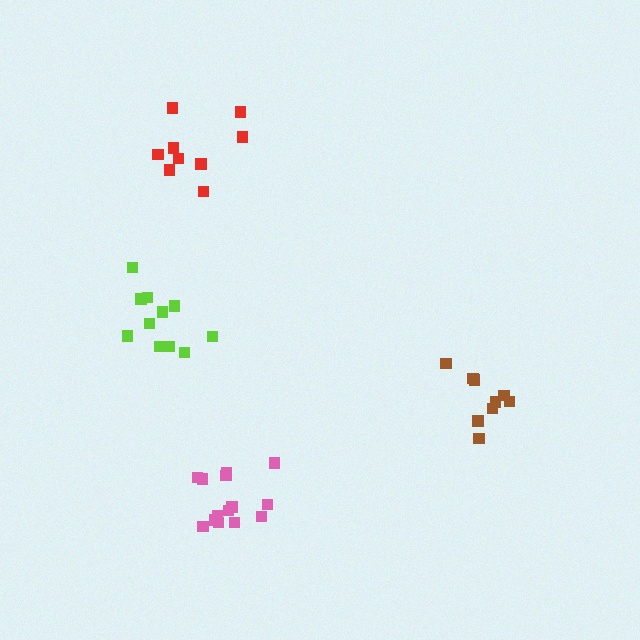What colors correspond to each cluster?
The clusters are colored: brown, red, pink, lime.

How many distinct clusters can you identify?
There are 4 distinct clusters.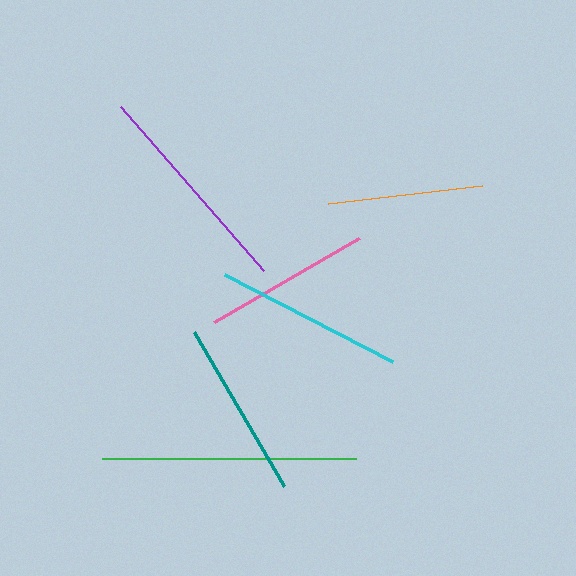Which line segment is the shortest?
The orange line is the shortest at approximately 155 pixels.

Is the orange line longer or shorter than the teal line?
The teal line is longer than the orange line.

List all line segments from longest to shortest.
From longest to shortest: green, purple, cyan, teal, pink, orange.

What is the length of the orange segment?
The orange segment is approximately 155 pixels long.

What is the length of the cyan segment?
The cyan segment is approximately 189 pixels long.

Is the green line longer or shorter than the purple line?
The green line is longer than the purple line.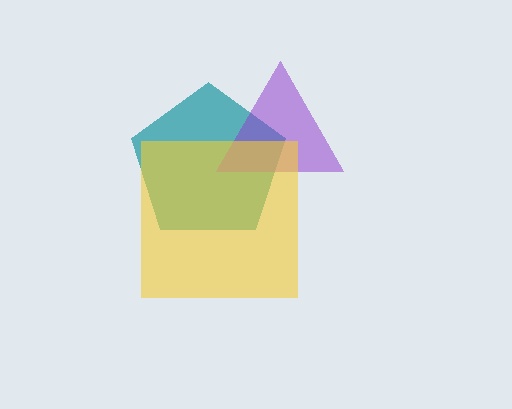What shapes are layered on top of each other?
The layered shapes are: a teal pentagon, a purple triangle, a yellow square.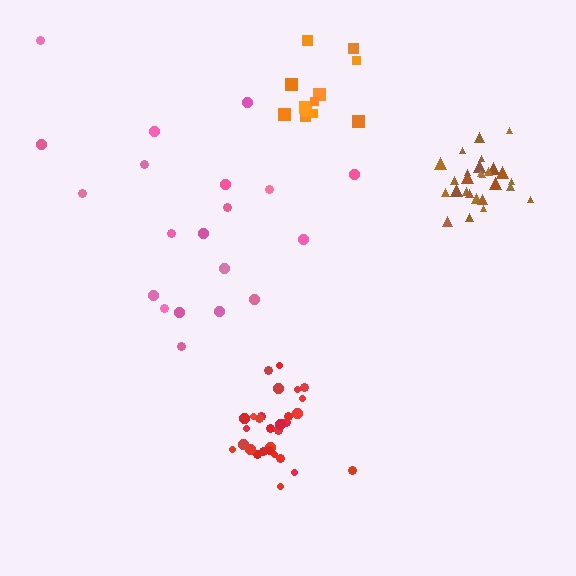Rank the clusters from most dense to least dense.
brown, red, orange, pink.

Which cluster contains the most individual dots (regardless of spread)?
Red (29).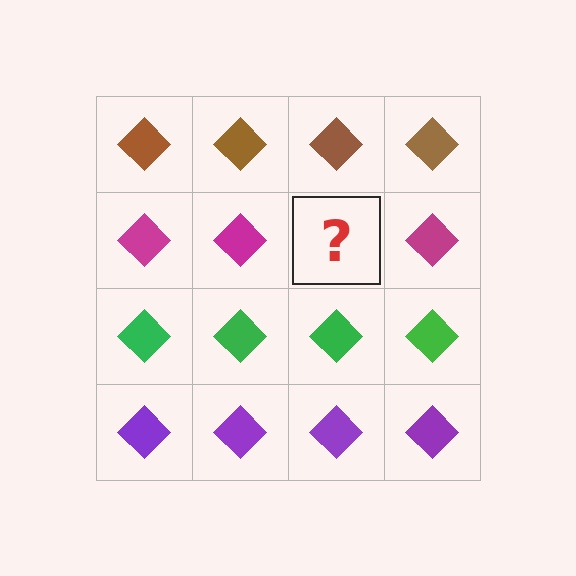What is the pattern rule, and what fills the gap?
The rule is that each row has a consistent color. The gap should be filled with a magenta diamond.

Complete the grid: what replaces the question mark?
The question mark should be replaced with a magenta diamond.